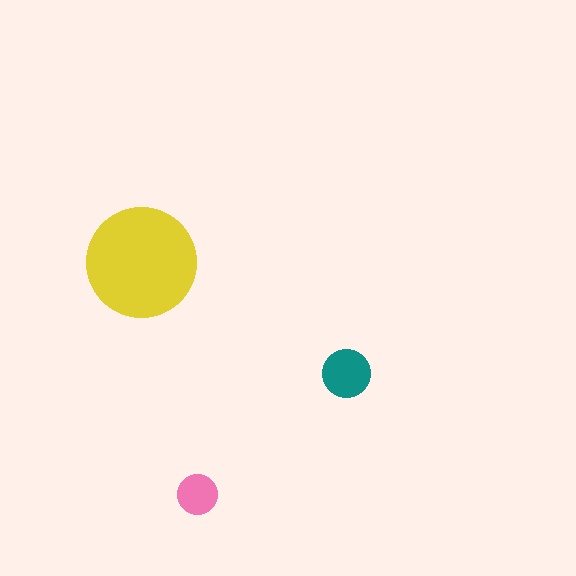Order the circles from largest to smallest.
the yellow one, the teal one, the pink one.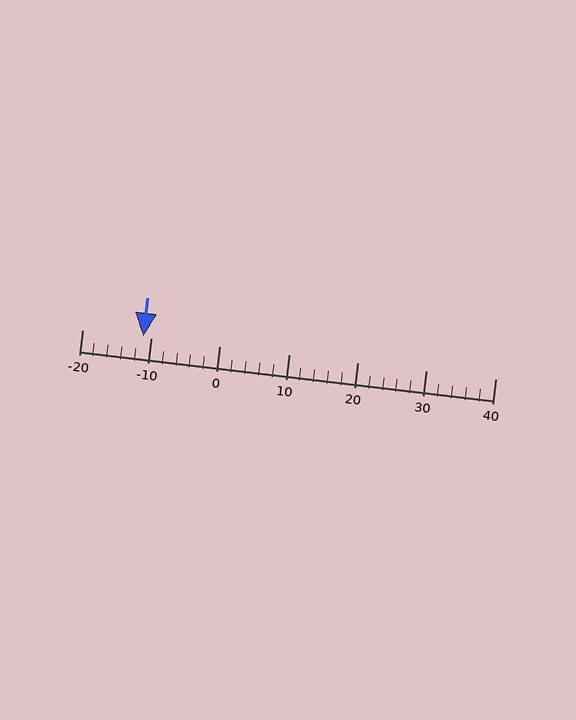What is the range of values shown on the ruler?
The ruler shows values from -20 to 40.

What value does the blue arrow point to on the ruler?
The blue arrow points to approximately -11.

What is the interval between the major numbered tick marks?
The major tick marks are spaced 10 units apart.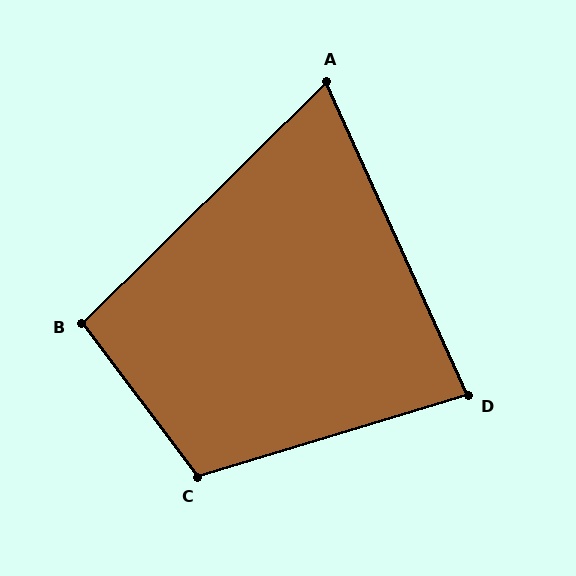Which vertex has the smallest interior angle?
A, at approximately 70 degrees.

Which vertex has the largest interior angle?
C, at approximately 110 degrees.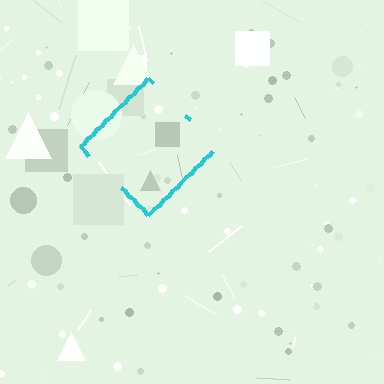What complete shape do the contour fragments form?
The contour fragments form a diamond.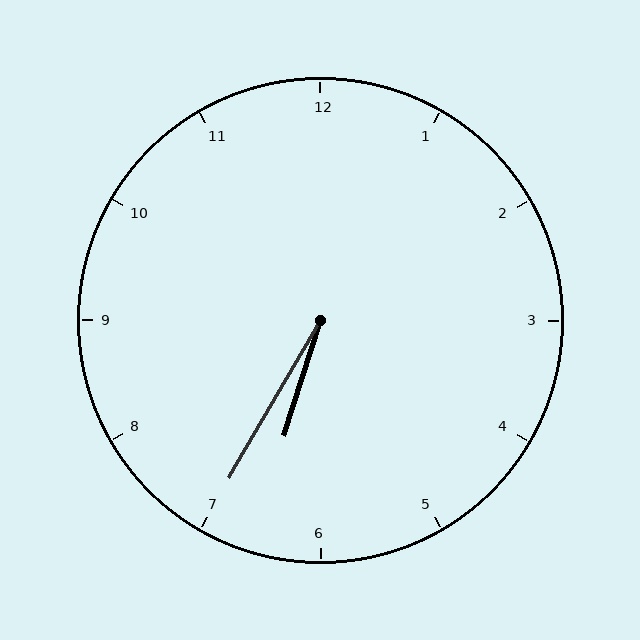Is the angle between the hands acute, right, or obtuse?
It is acute.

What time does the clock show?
6:35.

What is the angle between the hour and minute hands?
Approximately 12 degrees.